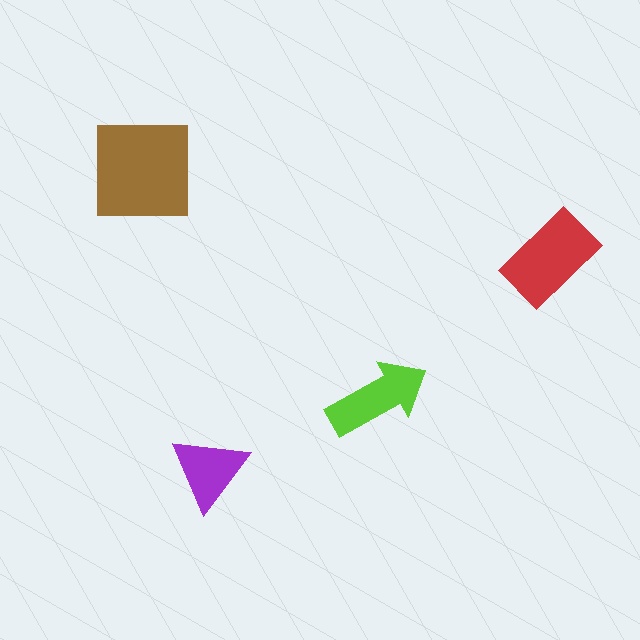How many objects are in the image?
There are 4 objects in the image.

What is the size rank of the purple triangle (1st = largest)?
4th.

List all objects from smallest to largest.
The purple triangle, the lime arrow, the red rectangle, the brown square.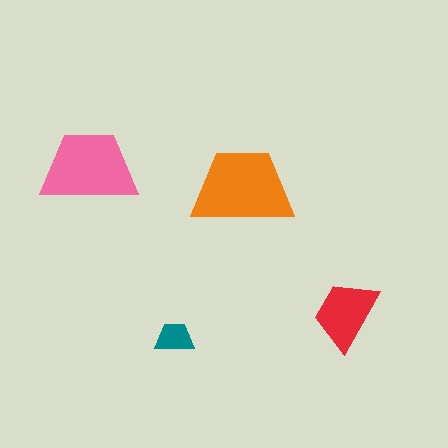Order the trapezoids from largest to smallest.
the orange one, the pink one, the red one, the teal one.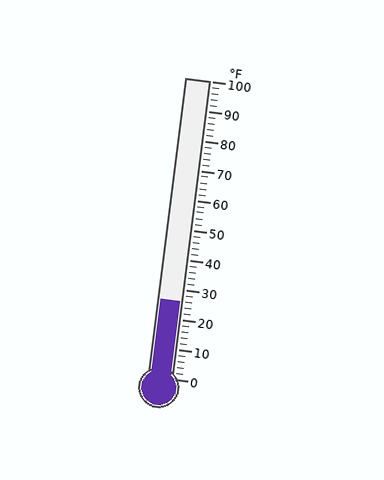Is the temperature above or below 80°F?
The temperature is below 80°F.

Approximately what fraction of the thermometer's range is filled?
The thermometer is filled to approximately 25% of its range.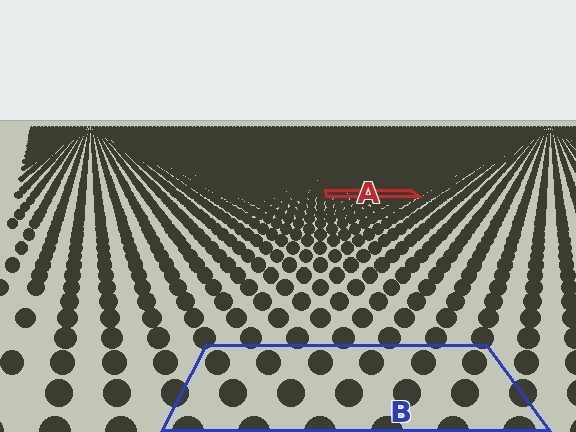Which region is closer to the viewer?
Region B is closer. The texture elements there are larger and more spread out.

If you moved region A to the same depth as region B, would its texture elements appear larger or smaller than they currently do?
They would appear larger. At a closer depth, the same texture elements are projected at a bigger on-screen size.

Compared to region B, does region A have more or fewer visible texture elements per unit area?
Region A has more texture elements per unit area — they are packed more densely because it is farther away.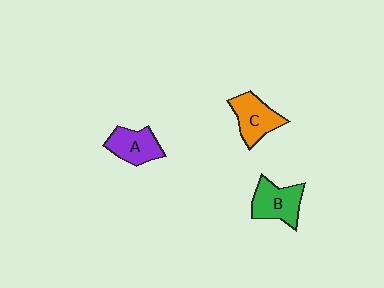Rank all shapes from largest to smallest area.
From largest to smallest: B (green), C (orange), A (purple).